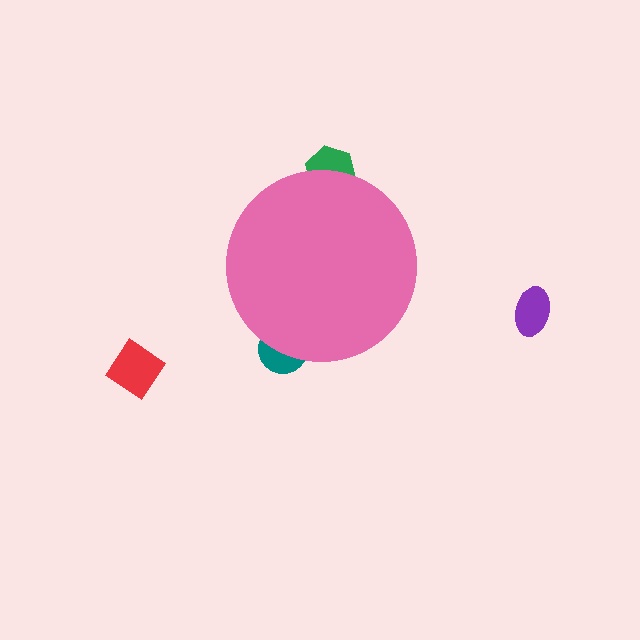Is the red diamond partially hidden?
No, the red diamond is fully visible.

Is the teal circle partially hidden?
Yes, the teal circle is partially hidden behind the pink circle.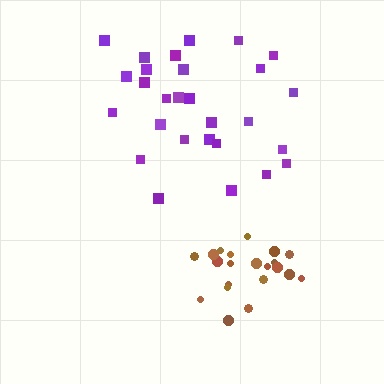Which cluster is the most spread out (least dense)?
Purple.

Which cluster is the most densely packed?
Brown.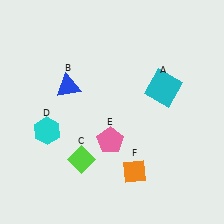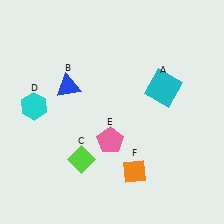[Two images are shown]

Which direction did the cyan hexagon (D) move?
The cyan hexagon (D) moved up.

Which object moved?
The cyan hexagon (D) moved up.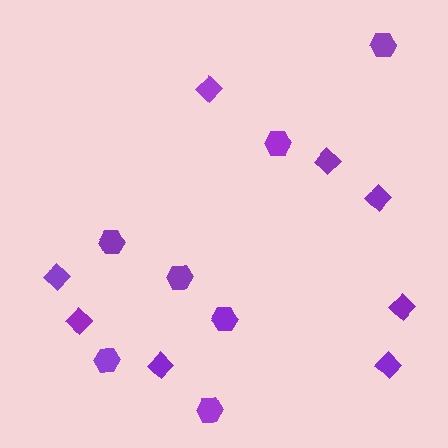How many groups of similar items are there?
There are 2 groups: one group of diamonds (8) and one group of hexagons (7).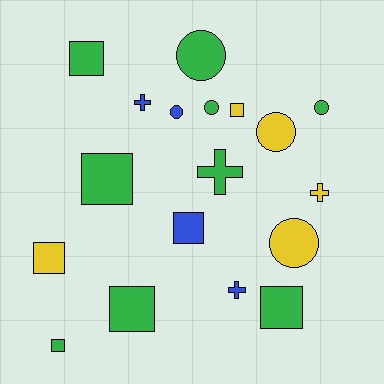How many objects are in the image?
There are 18 objects.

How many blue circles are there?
There is 1 blue circle.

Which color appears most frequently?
Green, with 9 objects.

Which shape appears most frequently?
Square, with 8 objects.